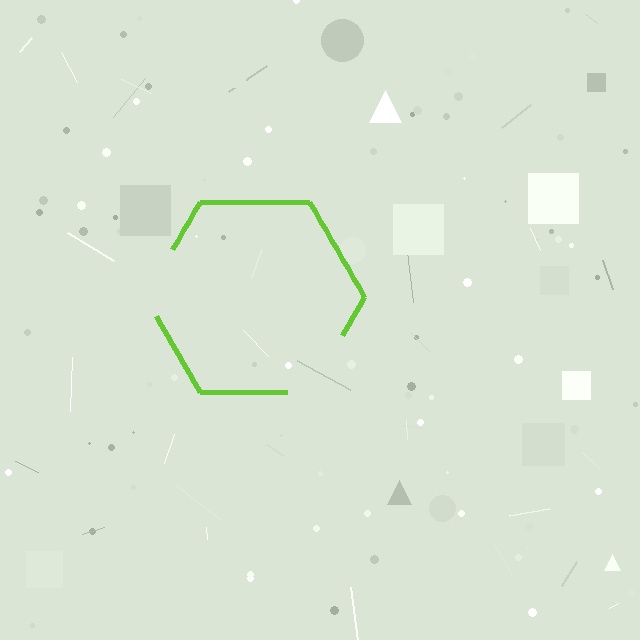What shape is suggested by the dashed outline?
The dashed outline suggests a hexagon.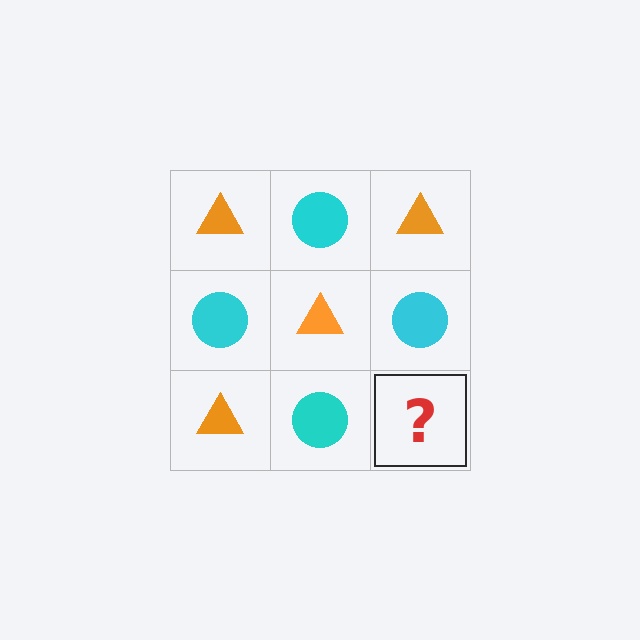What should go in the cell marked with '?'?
The missing cell should contain an orange triangle.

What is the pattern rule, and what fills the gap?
The rule is that it alternates orange triangle and cyan circle in a checkerboard pattern. The gap should be filled with an orange triangle.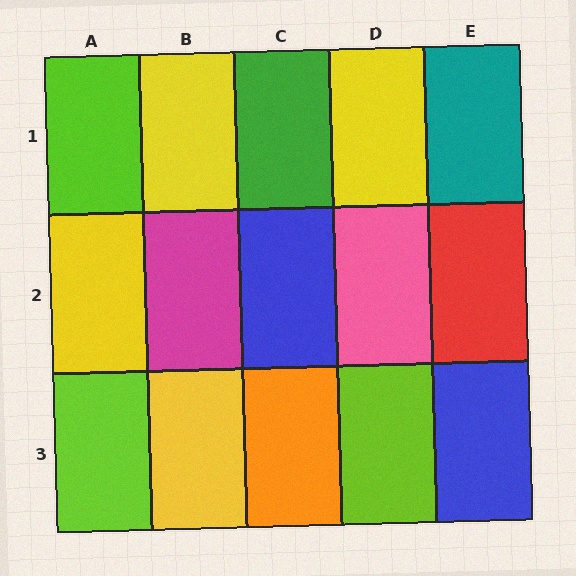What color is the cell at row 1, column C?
Green.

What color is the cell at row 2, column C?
Blue.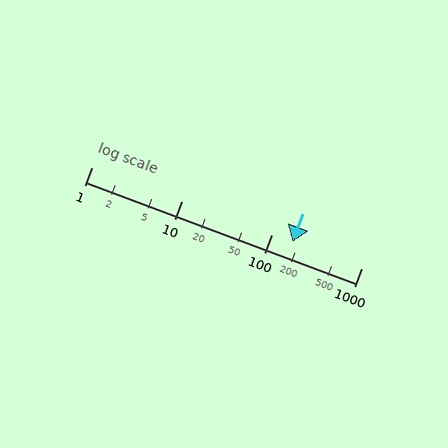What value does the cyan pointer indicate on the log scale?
The pointer indicates approximately 170.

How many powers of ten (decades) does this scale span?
The scale spans 3 decades, from 1 to 1000.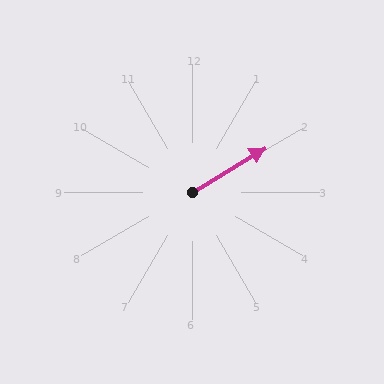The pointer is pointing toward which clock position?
Roughly 2 o'clock.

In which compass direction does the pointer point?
Northeast.